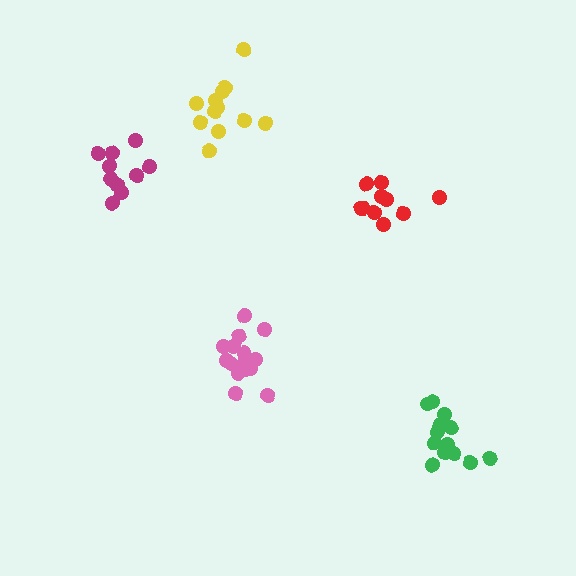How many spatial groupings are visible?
There are 5 spatial groupings.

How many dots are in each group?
Group 1: 10 dots, Group 2: 15 dots, Group 3: 13 dots, Group 4: 12 dots, Group 5: 10 dots (60 total).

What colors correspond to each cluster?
The clusters are colored: magenta, pink, green, yellow, red.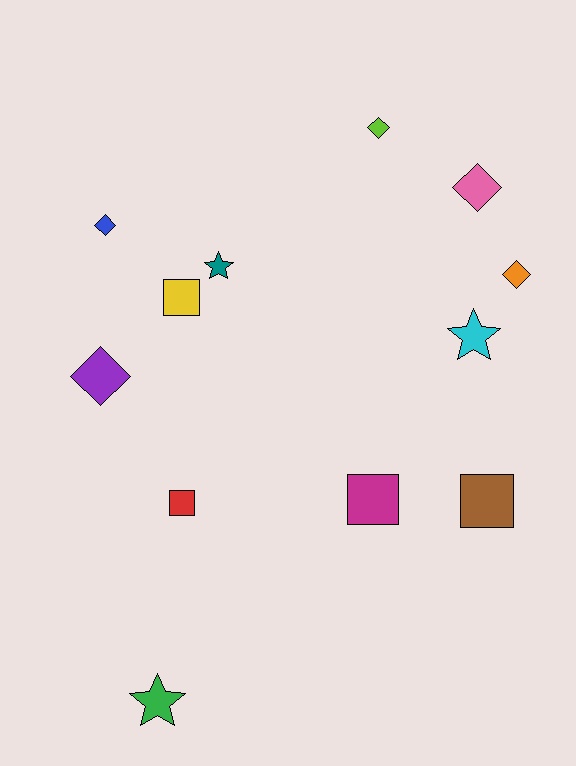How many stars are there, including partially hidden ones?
There are 3 stars.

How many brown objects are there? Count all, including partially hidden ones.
There is 1 brown object.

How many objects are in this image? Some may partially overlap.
There are 12 objects.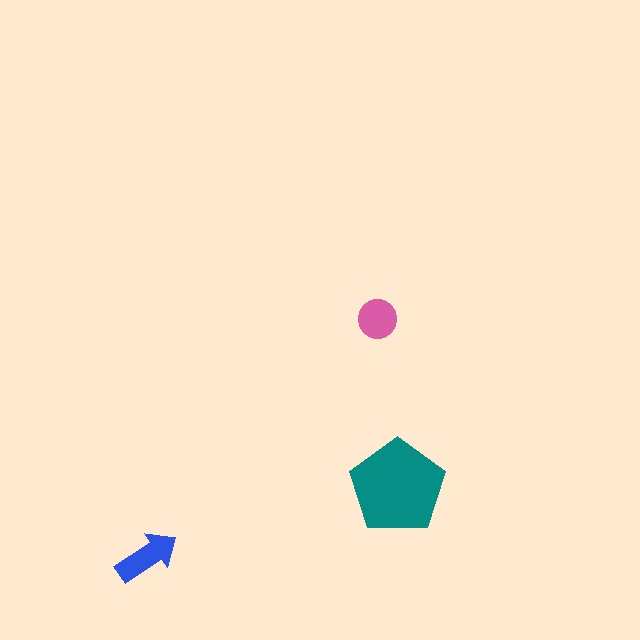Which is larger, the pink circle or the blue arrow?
The blue arrow.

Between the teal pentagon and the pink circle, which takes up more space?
The teal pentagon.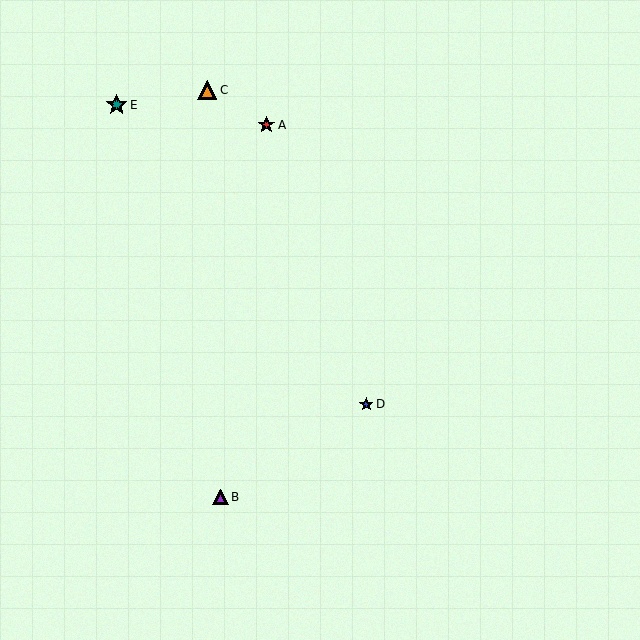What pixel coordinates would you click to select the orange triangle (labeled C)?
Click at (207, 90) to select the orange triangle C.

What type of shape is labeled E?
Shape E is a teal star.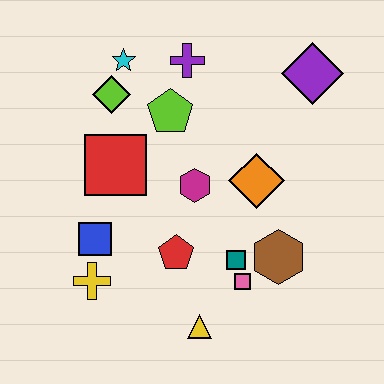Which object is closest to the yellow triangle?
The pink square is closest to the yellow triangle.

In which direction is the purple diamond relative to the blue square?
The purple diamond is to the right of the blue square.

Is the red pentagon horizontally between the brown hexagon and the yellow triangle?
No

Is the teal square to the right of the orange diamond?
No